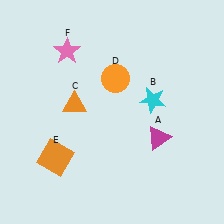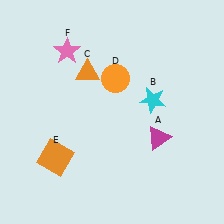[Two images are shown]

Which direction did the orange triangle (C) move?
The orange triangle (C) moved up.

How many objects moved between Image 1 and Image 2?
1 object moved between the two images.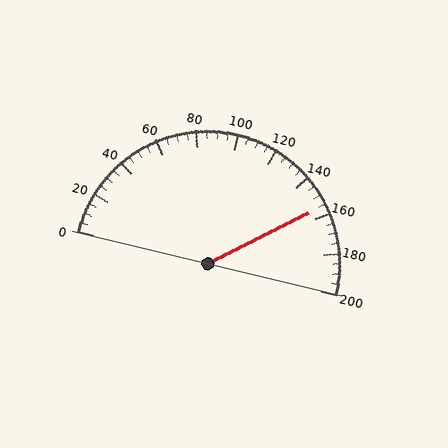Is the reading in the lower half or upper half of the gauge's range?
The reading is in the upper half of the range (0 to 200).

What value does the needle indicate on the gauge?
The needle indicates approximately 155.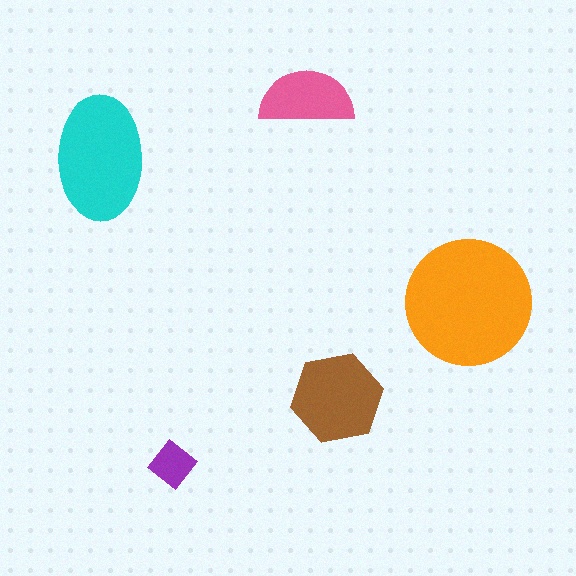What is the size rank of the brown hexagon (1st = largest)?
3rd.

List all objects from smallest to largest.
The purple diamond, the pink semicircle, the brown hexagon, the cyan ellipse, the orange circle.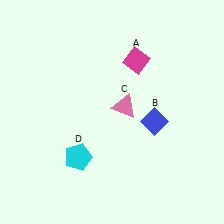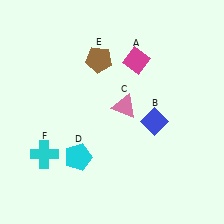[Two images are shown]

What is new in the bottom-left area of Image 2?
A cyan cross (F) was added in the bottom-left area of Image 2.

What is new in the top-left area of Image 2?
A brown pentagon (E) was added in the top-left area of Image 2.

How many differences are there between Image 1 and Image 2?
There are 2 differences between the two images.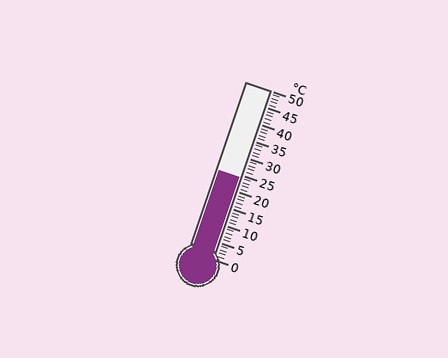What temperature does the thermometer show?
The thermometer shows approximately 24°C.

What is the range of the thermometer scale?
The thermometer scale ranges from 0°C to 50°C.